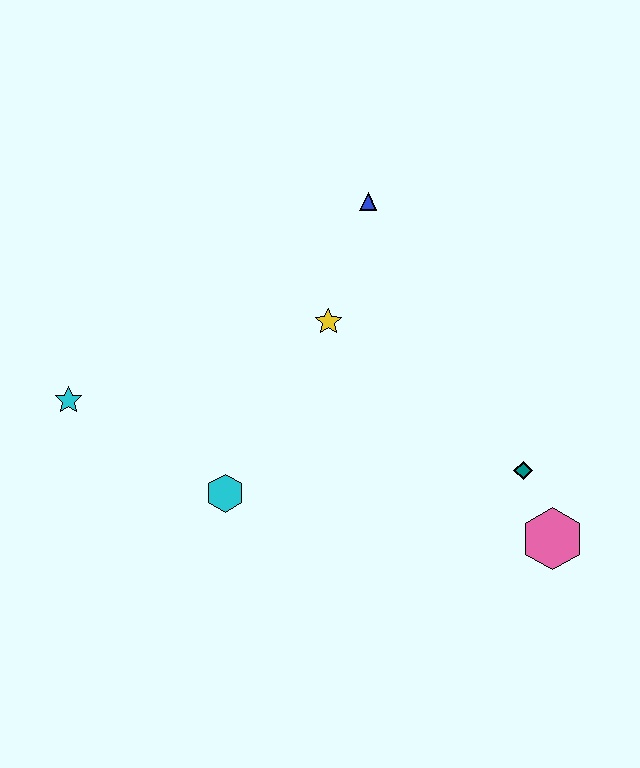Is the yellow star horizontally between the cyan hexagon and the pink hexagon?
Yes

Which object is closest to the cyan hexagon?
The cyan star is closest to the cyan hexagon.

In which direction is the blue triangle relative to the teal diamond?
The blue triangle is above the teal diamond.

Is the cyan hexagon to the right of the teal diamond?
No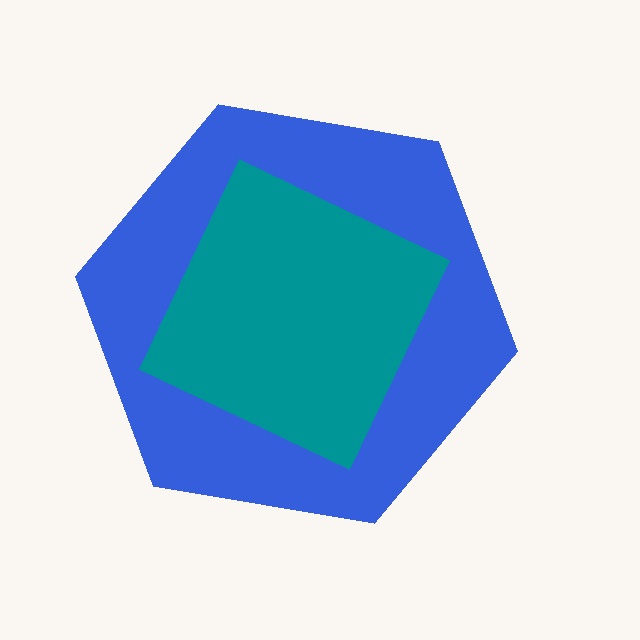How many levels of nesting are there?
2.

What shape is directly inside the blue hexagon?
The teal square.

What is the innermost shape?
The teal square.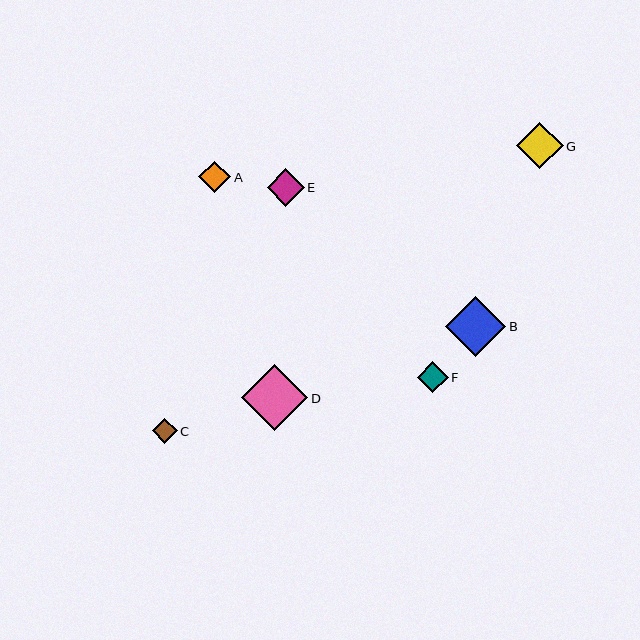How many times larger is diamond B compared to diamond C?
Diamond B is approximately 2.4 times the size of diamond C.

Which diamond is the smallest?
Diamond C is the smallest with a size of approximately 25 pixels.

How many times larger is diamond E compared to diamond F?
Diamond E is approximately 1.2 times the size of diamond F.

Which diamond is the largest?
Diamond D is the largest with a size of approximately 66 pixels.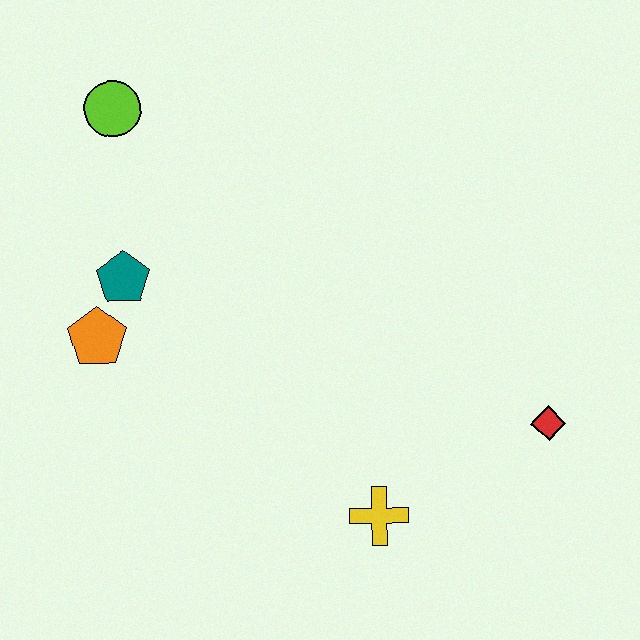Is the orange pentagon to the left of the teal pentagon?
Yes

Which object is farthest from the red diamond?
The lime circle is farthest from the red diamond.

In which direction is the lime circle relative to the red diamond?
The lime circle is to the left of the red diamond.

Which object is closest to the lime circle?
The teal pentagon is closest to the lime circle.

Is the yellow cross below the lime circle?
Yes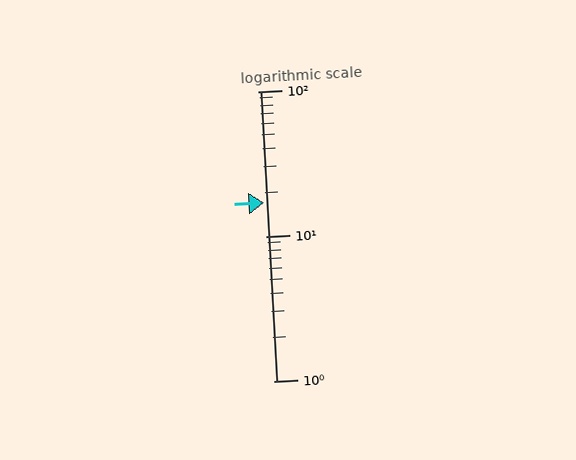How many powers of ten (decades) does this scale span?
The scale spans 2 decades, from 1 to 100.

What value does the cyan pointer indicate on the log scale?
The pointer indicates approximately 17.